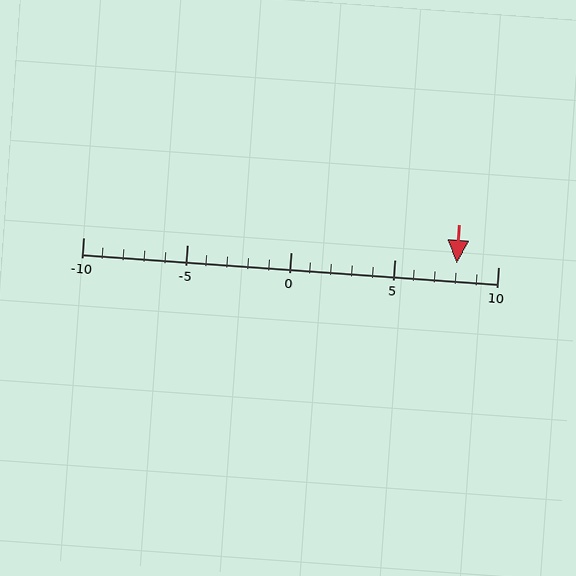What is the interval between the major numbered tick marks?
The major tick marks are spaced 5 units apart.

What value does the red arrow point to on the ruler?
The red arrow points to approximately 8.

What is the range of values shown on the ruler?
The ruler shows values from -10 to 10.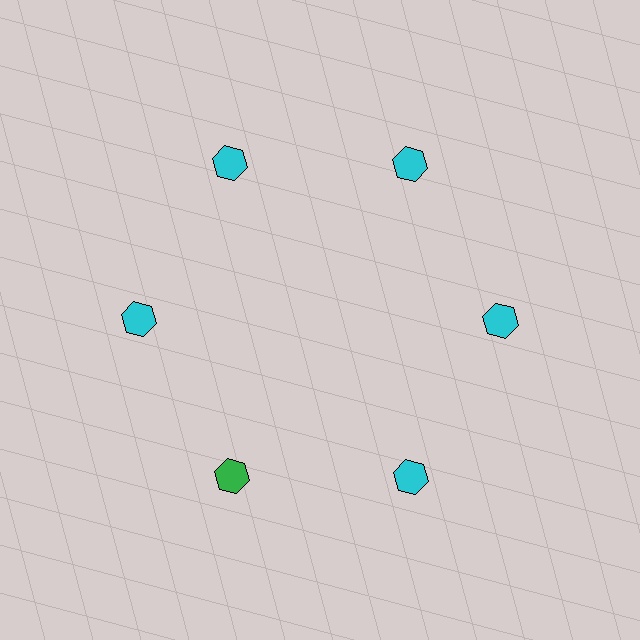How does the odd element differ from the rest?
It has a different color: green instead of cyan.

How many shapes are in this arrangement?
There are 6 shapes arranged in a ring pattern.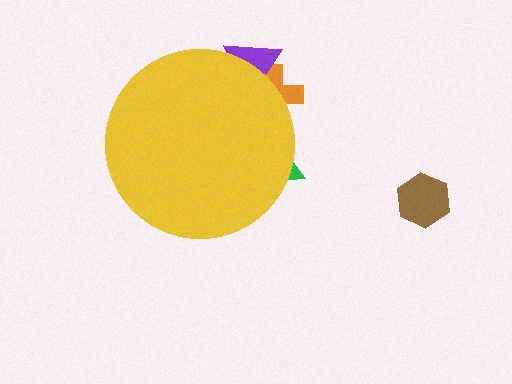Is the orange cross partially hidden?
Yes, the orange cross is partially hidden behind the yellow circle.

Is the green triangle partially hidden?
Yes, the green triangle is partially hidden behind the yellow circle.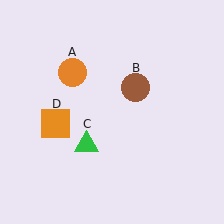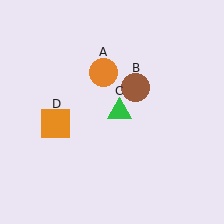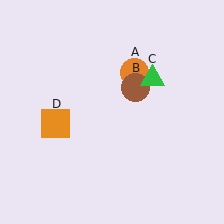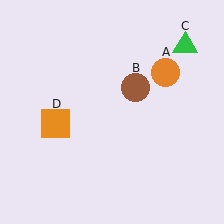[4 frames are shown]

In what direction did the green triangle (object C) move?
The green triangle (object C) moved up and to the right.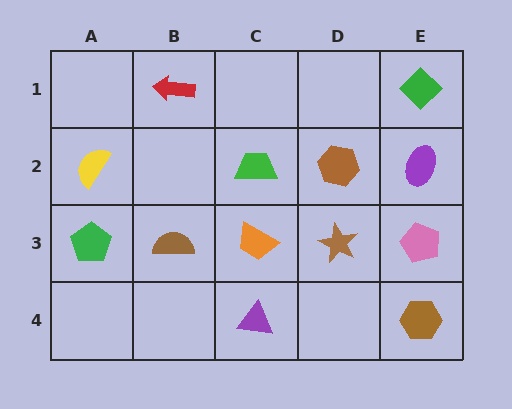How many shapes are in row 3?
5 shapes.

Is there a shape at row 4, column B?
No, that cell is empty.